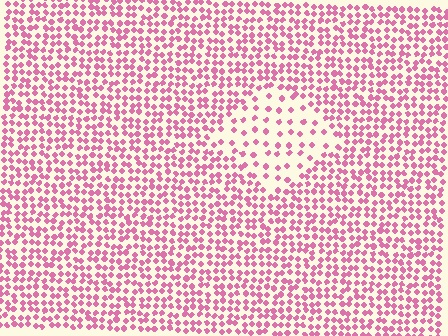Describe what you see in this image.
The image contains small pink elements arranged at two different densities. A diamond-shaped region is visible where the elements are less densely packed than the surrounding area.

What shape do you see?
I see a diamond.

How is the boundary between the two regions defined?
The boundary is defined by a change in element density (approximately 2.3x ratio). All elements are the same color, size, and shape.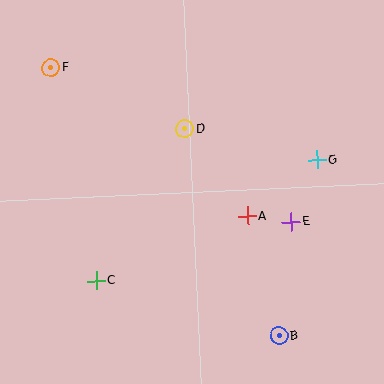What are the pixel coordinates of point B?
Point B is at (279, 336).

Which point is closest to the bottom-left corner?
Point C is closest to the bottom-left corner.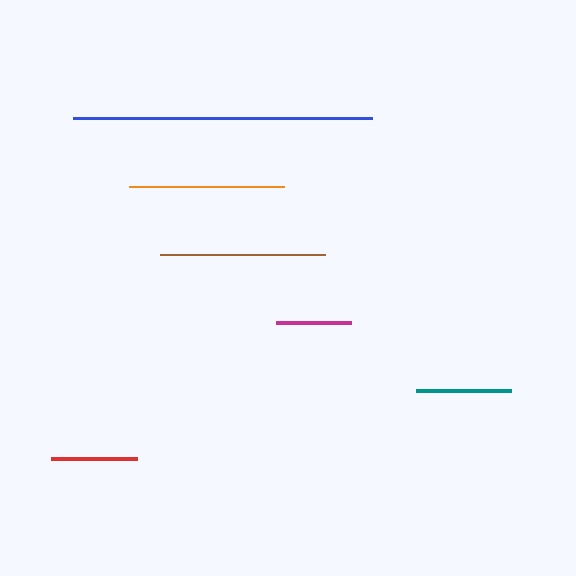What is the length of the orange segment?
The orange segment is approximately 155 pixels long.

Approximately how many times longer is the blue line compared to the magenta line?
The blue line is approximately 4.0 times the length of the magenta line.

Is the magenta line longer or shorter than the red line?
The red line is longer than the magenta line.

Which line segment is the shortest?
The magenta line is the shortest at approximately 74 pixels.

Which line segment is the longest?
The blue line is the longest at approximately 298 pixels.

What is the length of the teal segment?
The teal segment is approximately 95 pixels long.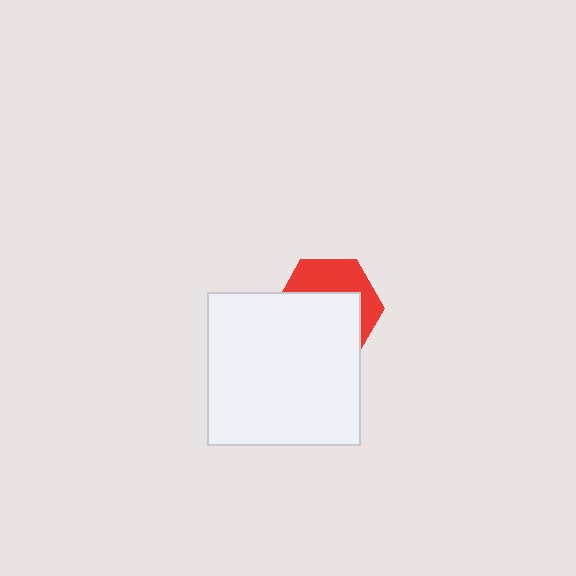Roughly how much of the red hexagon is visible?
A small part of it is visible (roughly 39%).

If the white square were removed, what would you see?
You would see the complete red hexagon.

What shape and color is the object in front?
The object in front is a white square.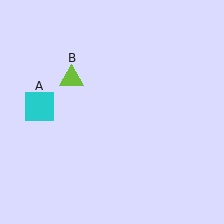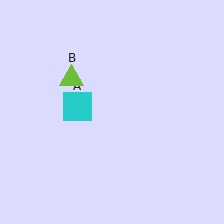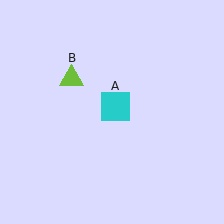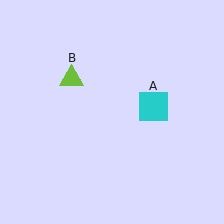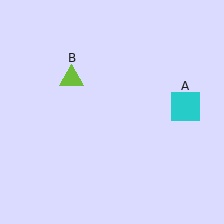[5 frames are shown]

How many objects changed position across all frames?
1 object changed position: cyan square (object A).